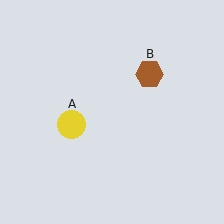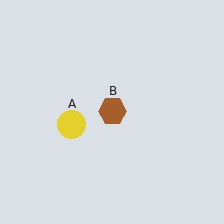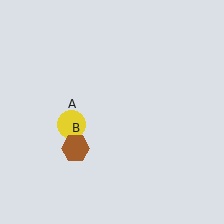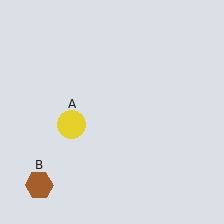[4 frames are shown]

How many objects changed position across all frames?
1 object changed position: brown hexagon (object B).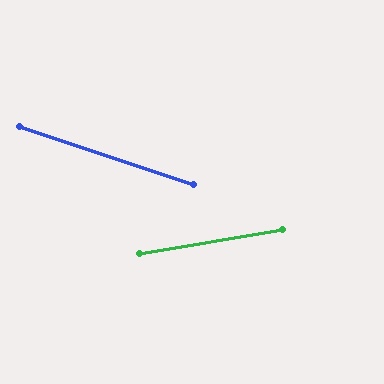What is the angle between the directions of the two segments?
Approximately 28 degrees.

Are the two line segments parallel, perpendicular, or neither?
Neither parallel nor perpendicular — they differ by about 28°.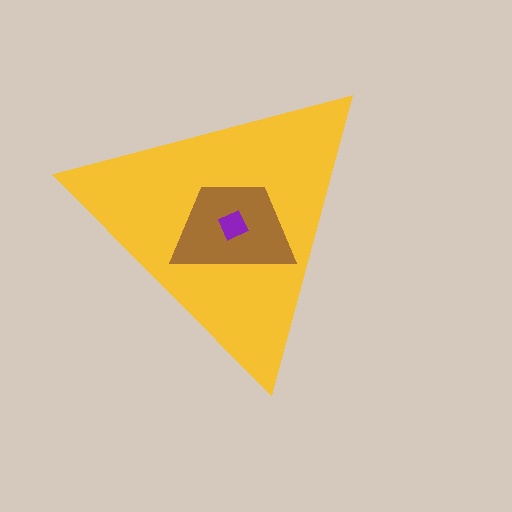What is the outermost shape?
The yellow triangle.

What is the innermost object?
The purple diamond.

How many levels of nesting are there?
3.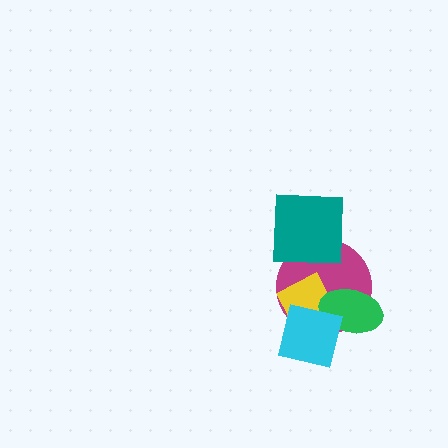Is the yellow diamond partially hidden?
Yes, it is partially covered by another shape.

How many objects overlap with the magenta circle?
4 objects overlap with the magenta circle.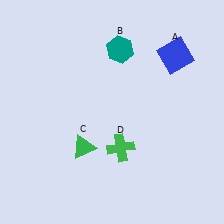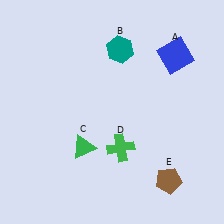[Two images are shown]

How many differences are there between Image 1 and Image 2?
There is 1 difference between the two images.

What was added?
A brown pentagon (E) was added in Image 2.